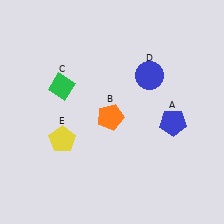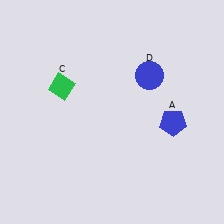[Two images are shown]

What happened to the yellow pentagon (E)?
The yellow pentagon (E) was removed in Image 2. It was in the bottom-left area of Image 1.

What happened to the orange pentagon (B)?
The orange pentagon (B) was removed in Image 2. It was in the bottom-left area of Image 1.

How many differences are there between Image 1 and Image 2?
There are 2 differences between the two images.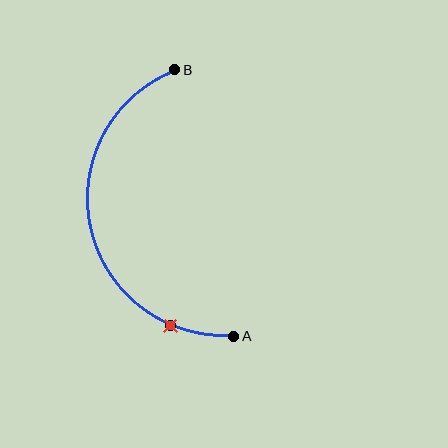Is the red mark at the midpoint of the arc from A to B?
No. The red mark lies on the arc but is closer to endpoint A. The arc midpoint would be at the point on the curve equidistant along the arc from both A and B.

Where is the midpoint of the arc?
The arc midpoint is the point on the curve farthest from the straight line joining A and B. It sits to the left of that line.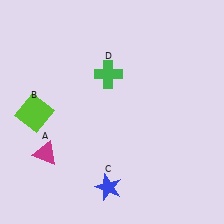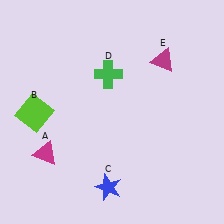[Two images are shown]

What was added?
A magenta triangle (E) was added in Image 2.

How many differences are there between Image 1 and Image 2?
There is 1 difference between the two images.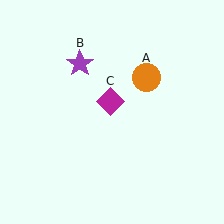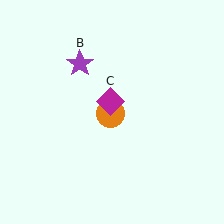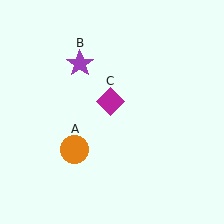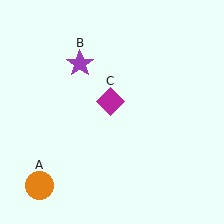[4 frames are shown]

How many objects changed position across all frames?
1 object changed position: orange circle (object A).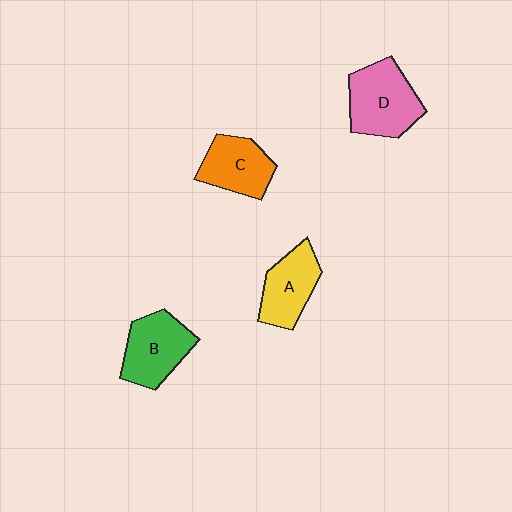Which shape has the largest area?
Shape D (pink).